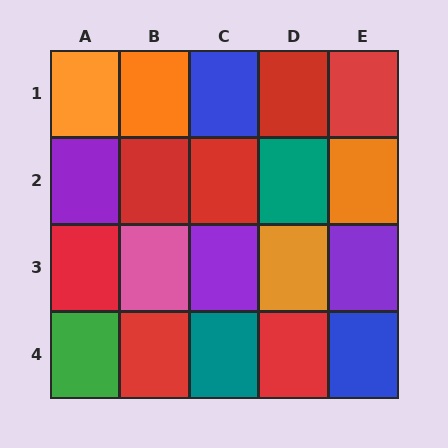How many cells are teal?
2 cells are teal.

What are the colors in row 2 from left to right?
Purple, red, red, teal, orange.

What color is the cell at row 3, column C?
Purple.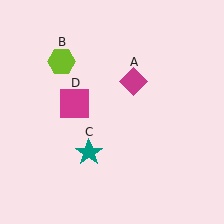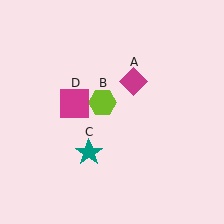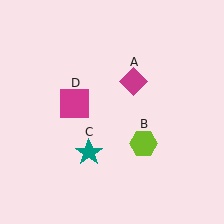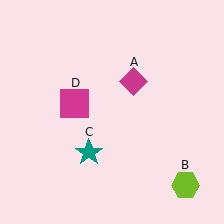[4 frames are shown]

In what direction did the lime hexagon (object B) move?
The lime hexagon (object B) moved down and to the right.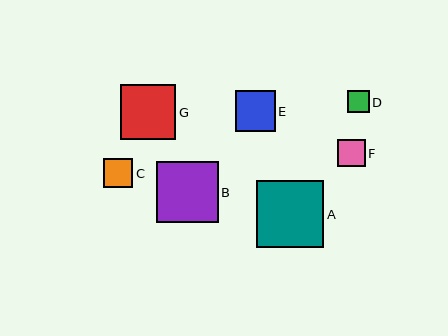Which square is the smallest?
Square D is the smallest with a size of approximately 22 pixels.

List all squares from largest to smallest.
From largest to smallest: A, B, G, E, C, F, D.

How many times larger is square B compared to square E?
Square B is approximately 1.5 times the size of square E.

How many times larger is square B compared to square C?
Square B is approximately 2.1 times the size of square C.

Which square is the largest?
Square A is the largest with a size of approximately 68 pixels.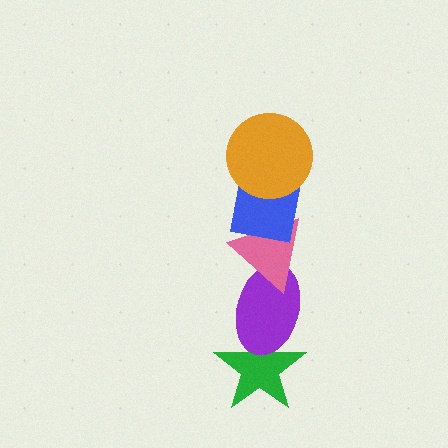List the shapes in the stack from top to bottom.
From top to bottom: the orange circle, the blue square, the pink triangle, the purple ellipse, the green star.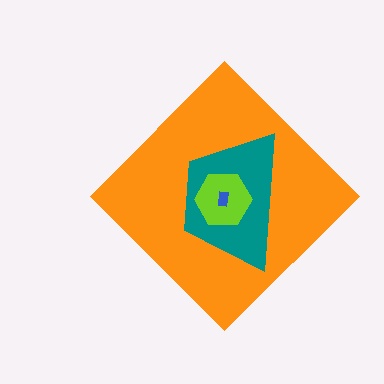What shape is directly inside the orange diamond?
The teal trapezoid.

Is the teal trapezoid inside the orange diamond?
Yes.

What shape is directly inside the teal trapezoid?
The lime hexagon.